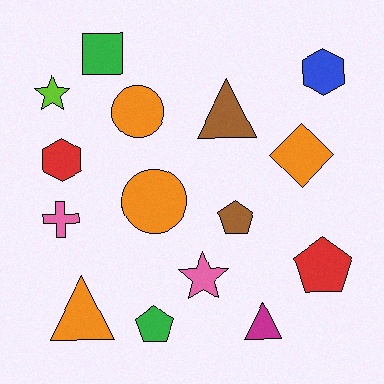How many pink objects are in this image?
There are 2 pink objects.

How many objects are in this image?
There are 15 objects.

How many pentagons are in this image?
There are 3 pentagons.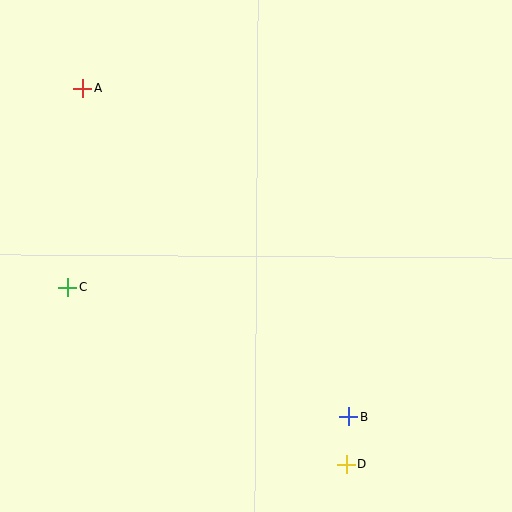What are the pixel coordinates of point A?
Point A is at (83, 88).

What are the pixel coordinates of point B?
Point B is at (349, 416).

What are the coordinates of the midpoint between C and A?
The midpoint between C and A is at (75, 188).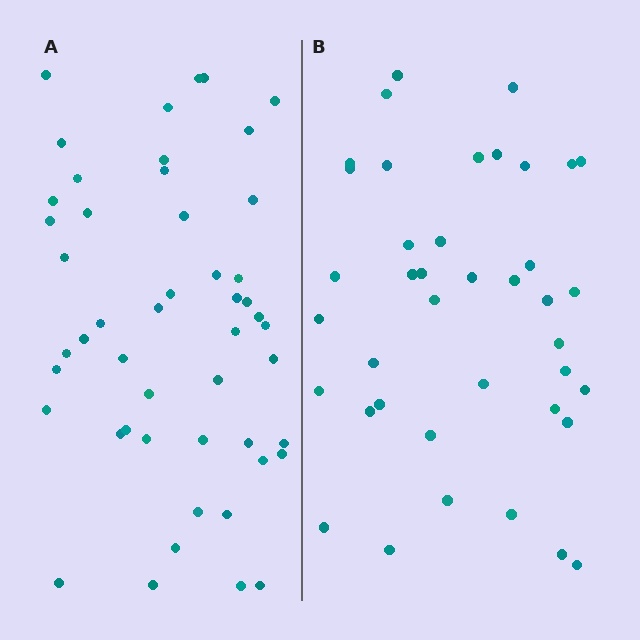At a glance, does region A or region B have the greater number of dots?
Region A (the left region) has more dots.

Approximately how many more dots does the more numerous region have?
Region A has roughly 8 or so more dots than region B.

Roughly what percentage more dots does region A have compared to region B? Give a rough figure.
About 20% more.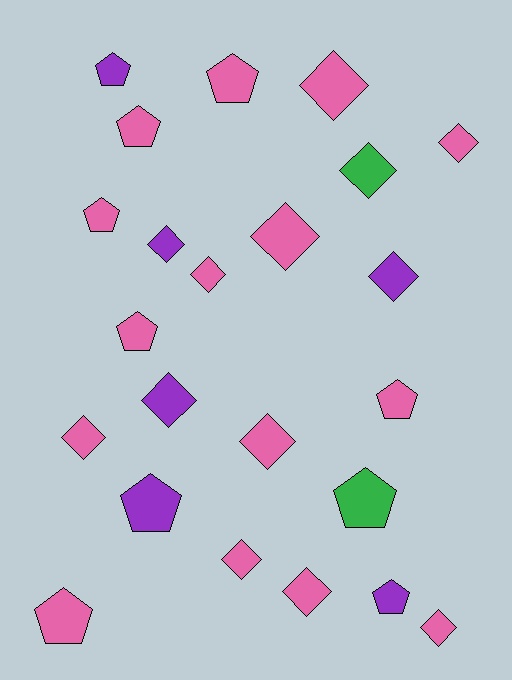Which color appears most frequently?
Pink, with 15 objects.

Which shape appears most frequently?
Diamond, with 13 objects.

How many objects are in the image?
There are 23 objects.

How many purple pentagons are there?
There are 3 purple pentagons.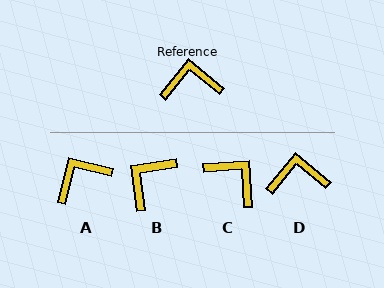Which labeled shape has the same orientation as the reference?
D.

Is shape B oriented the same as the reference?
No, it is off by about 47 degrees.